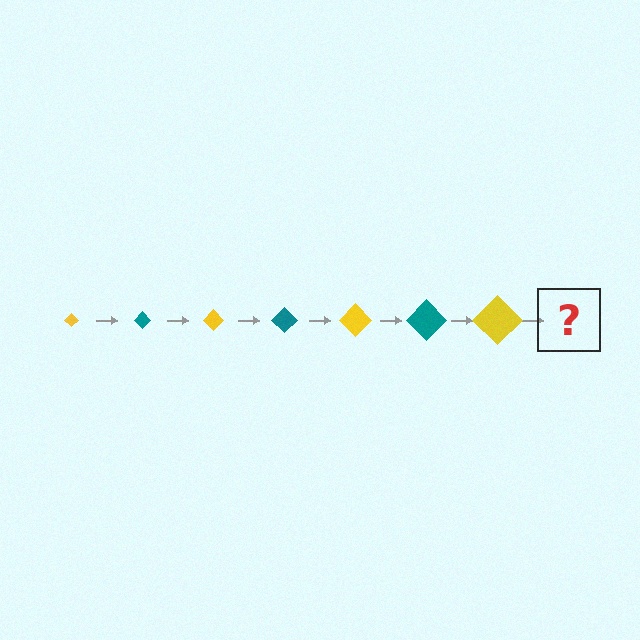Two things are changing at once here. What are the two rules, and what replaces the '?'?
The two rules are that the diamond grows larger each step and the color cycles through yellow and teal. The '?' should be a teal diamond, larger than the previous one.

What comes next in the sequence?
The next element should be a teal diamond, larger than the previous one.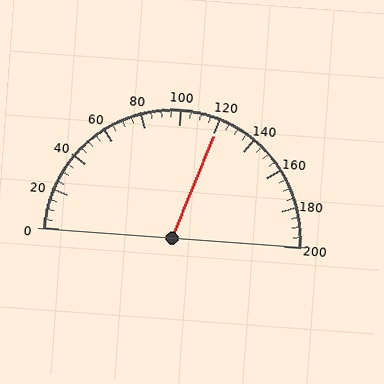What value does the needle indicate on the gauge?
The needle indicates approximately 120.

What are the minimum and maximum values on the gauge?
The gauge ranges from 0 to 200.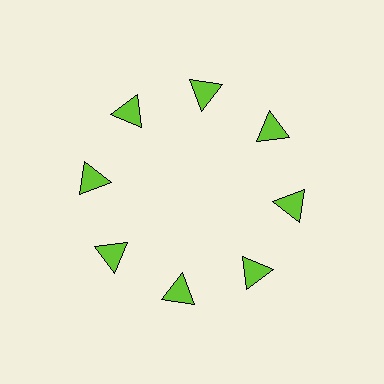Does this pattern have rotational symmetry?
Yes, this pattern has 8-fold rotational symmetry. It looks the same after rotating 45 degrees around the center.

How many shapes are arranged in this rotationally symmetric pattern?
There are 8 shapes, arranged in 8 groups of 1.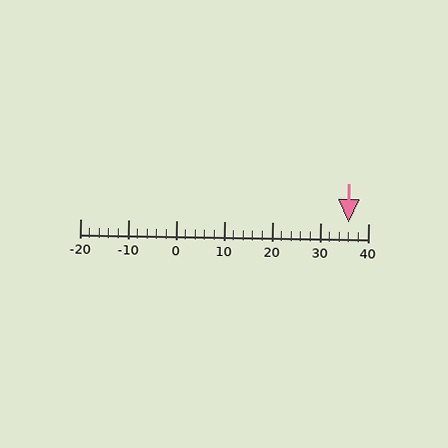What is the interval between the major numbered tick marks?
The major tick marks are spaced 10 units apart.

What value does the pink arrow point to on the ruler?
The pink arrow points to approximately 36.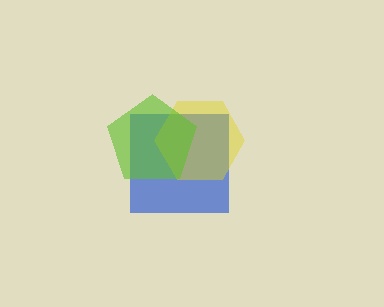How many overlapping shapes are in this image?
There are 3 overlapping shapes in the image.